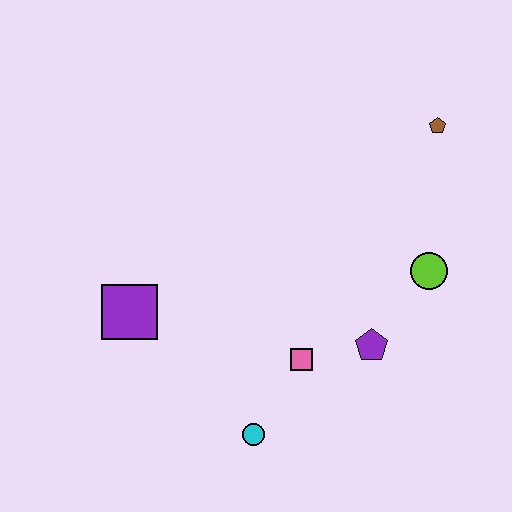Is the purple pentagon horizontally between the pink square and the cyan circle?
No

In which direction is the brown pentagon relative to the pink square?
The brown pentagon is above the pink square.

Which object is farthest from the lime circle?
The purple square is farthest from the lime circle.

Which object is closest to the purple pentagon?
The pink square is closest to the purple pentagon.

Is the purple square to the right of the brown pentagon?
No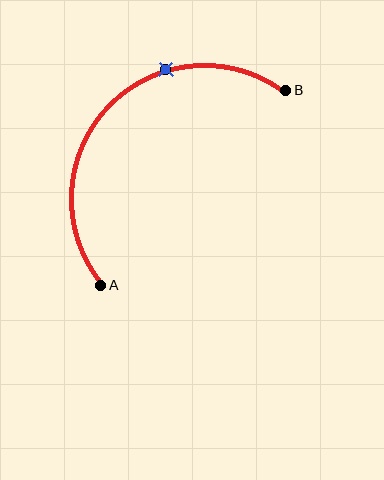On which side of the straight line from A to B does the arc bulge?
The arc bulges above and to the left of the straight line connecting A and B.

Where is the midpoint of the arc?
The arc midpoint is the point on the curve farthest from the straight line joining A and B. It sits above and to the left of that line.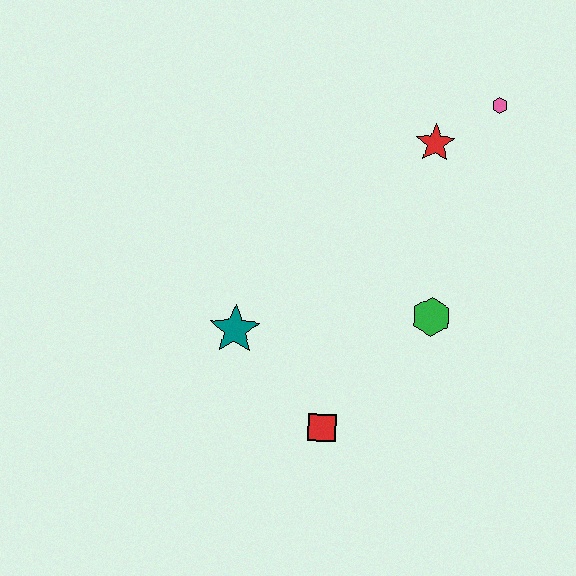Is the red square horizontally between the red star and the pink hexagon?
No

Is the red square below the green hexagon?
Yes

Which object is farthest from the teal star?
The pink hexagon is farthest from the teal star.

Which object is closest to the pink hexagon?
The red star is closest to the pink hexagon.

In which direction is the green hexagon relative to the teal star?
The green hexagon is to the right of the teal star.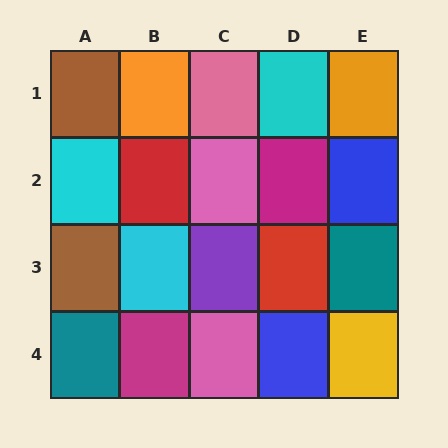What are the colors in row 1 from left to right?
Brown, orange, pink, cyan, orange.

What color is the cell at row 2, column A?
Cyan.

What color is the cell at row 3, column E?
Teal.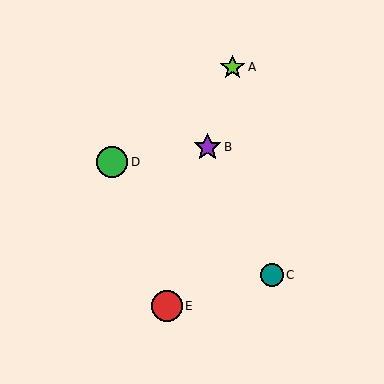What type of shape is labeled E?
Shape E is a red circle.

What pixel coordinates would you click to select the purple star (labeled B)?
Click at (208, 147) to select the purple star B.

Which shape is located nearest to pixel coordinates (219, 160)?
The purple star (labeled B) at (208, 147) is nearest to that location.